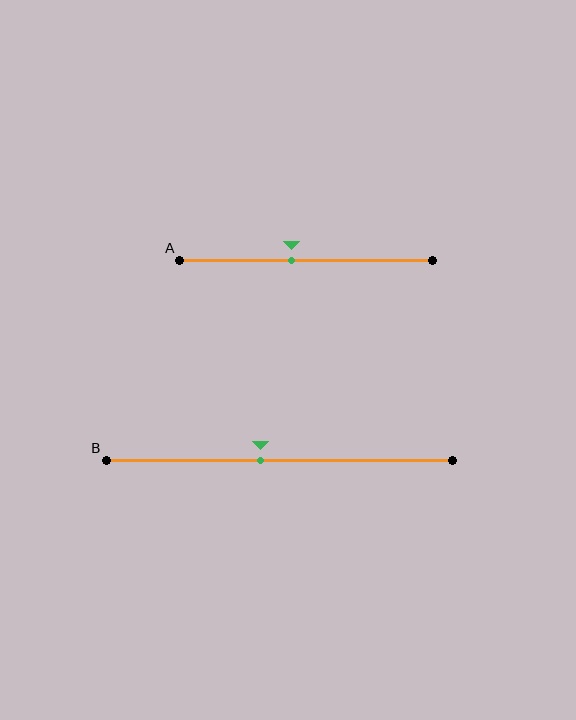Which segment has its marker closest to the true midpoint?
Segment B has its marker closest to the true midpoint.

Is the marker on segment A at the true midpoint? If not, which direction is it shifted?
No, the marker on segment A is shifted to the left by about 6% of the segment length.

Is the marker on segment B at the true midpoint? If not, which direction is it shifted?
No, the marker on segment B is shifted to the left by about 5% of the segment length.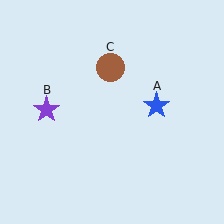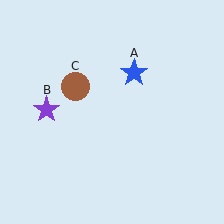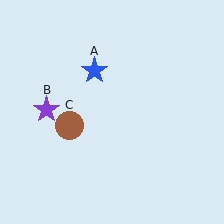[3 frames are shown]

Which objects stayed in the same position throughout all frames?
Purple star (object B) remained stationary.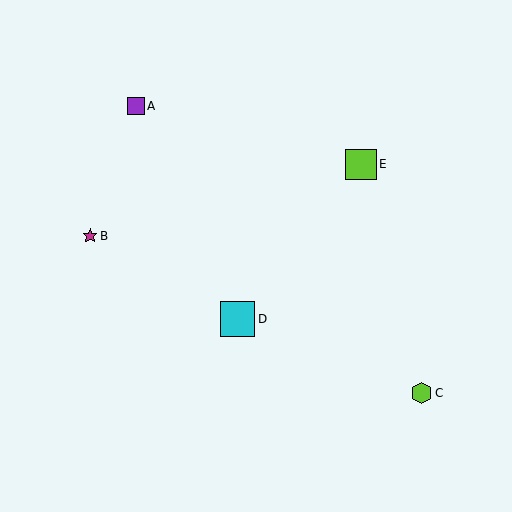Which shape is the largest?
The cyan square (labeled D) is the largest.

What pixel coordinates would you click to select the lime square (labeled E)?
Click at (361, 164) to select the lime square E.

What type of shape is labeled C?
Shape C is a lime hexagon.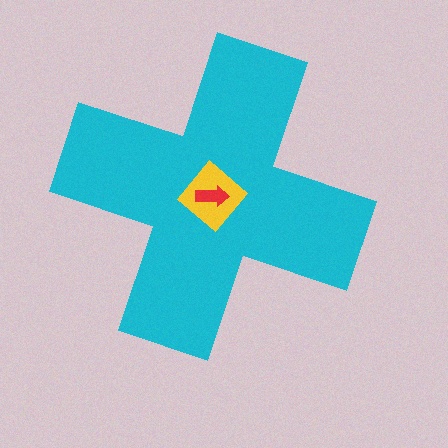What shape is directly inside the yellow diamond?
The red arrow.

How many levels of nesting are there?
3.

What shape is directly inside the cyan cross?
The yellow diamond.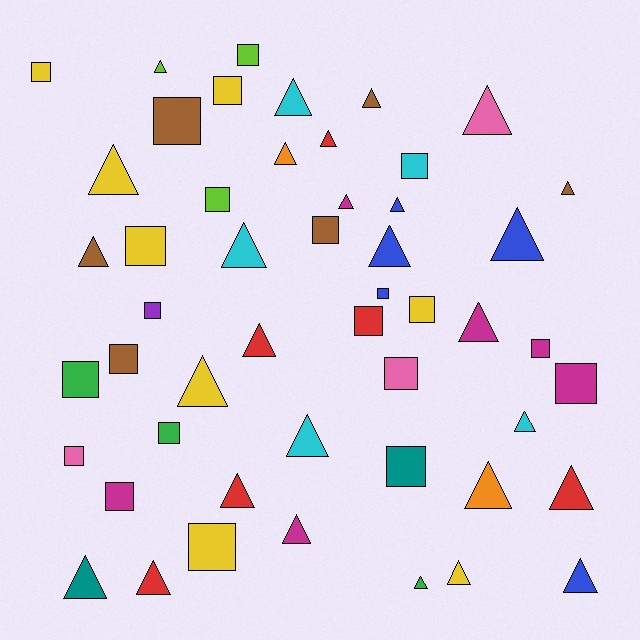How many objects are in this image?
There are 50 objects.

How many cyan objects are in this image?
There are 5 cyan objects.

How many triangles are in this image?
There are 28 triangles.